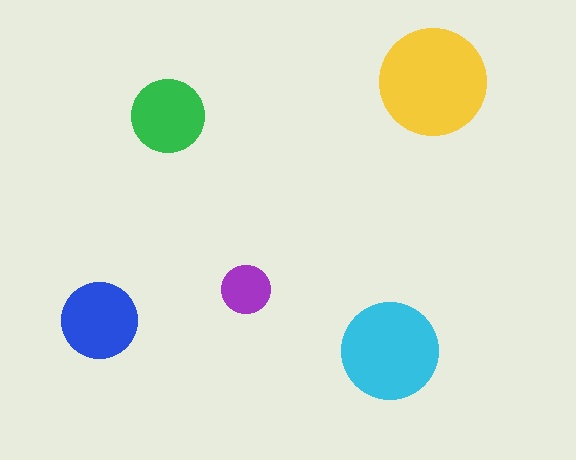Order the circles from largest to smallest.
the yellow one, the cyan one, the blue one, the green one, the purple one.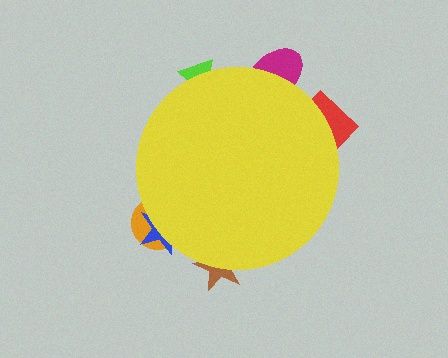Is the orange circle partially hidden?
Yes, the orange circle is partially hidden behind the yellow circle.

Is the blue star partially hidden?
Yes, the blue star is partially hidden behind the yellow circle.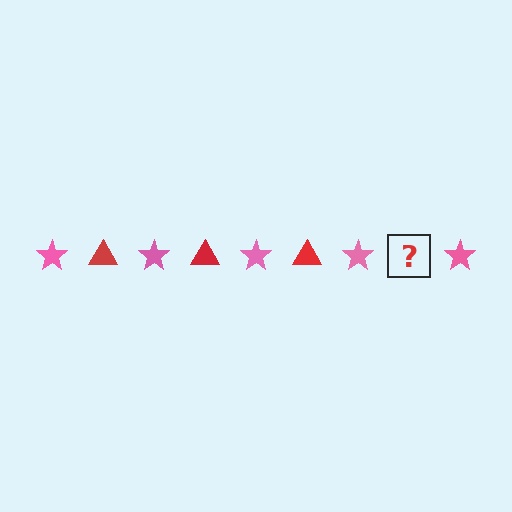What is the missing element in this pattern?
The missing element is a red triangle.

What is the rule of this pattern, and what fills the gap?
The rule is that the pattern alternates between pink star and red triangle. The gap should be filled with a red triangle.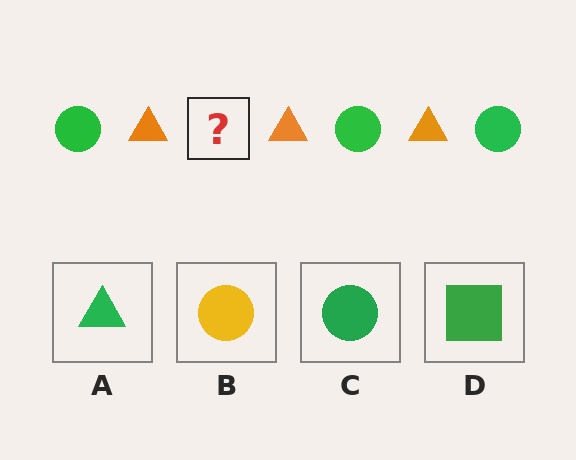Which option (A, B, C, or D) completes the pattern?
C.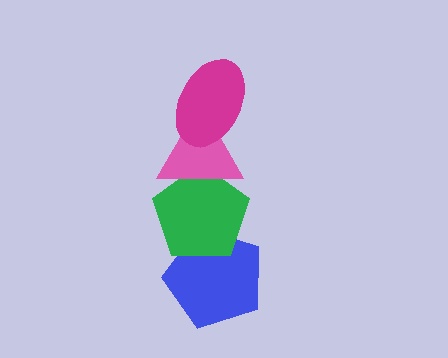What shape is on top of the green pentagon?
The pink triangle is on top of the green pentagon.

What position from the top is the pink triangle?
The pink triangle is 2nd from the top.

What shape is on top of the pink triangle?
The magenta ellipse is on top of the pink triangle.